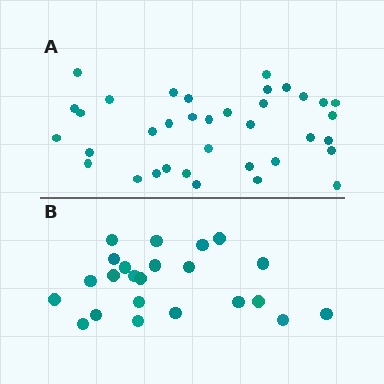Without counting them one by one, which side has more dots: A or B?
Region A (the top region) has more dots.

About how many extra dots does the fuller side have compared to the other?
Region A has approximately 15 more dots than region B.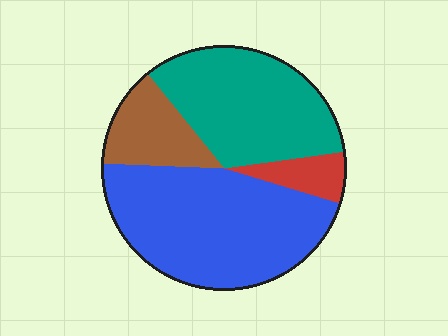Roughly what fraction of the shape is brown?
Brown covers roughly 15% of the shape.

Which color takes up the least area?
Red, at roughly 5%.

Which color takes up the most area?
Blue, at roughly 45%.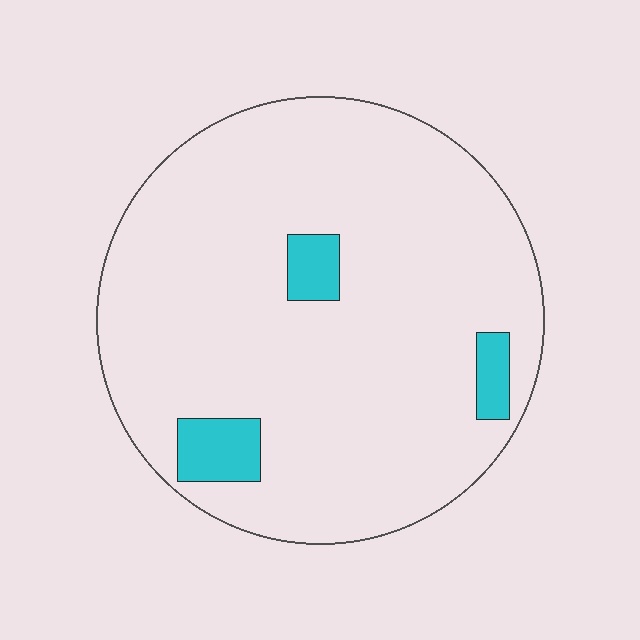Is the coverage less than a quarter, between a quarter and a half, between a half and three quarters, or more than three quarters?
Less than a quarter.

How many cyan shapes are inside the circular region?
3.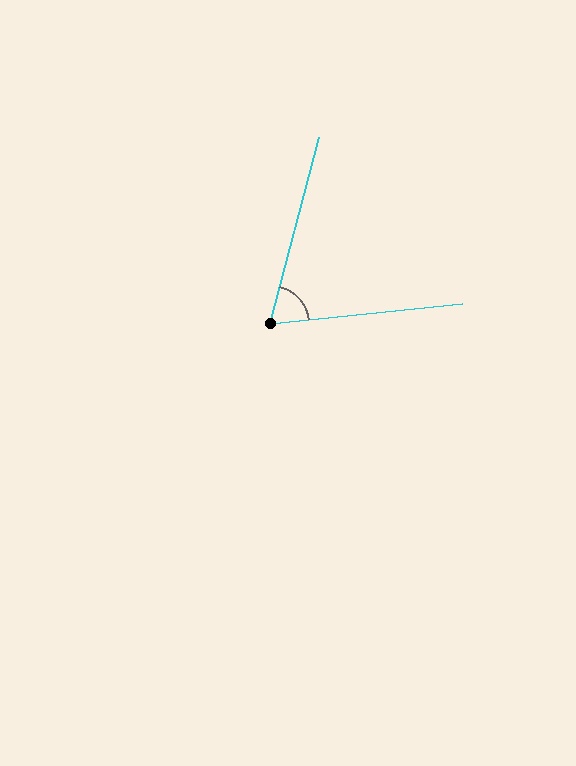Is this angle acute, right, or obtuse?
It is acute.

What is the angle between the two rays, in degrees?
Approximately 69 degrees.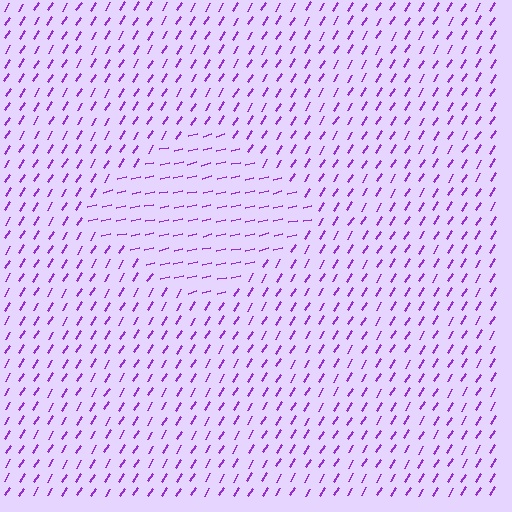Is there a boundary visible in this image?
Yes, there is a texture boundary formed by a change in line orientation.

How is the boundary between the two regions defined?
The boundary is defined purely by a change in line orientation (approximately 45 degrees difference). All lines are the same color and thickness.